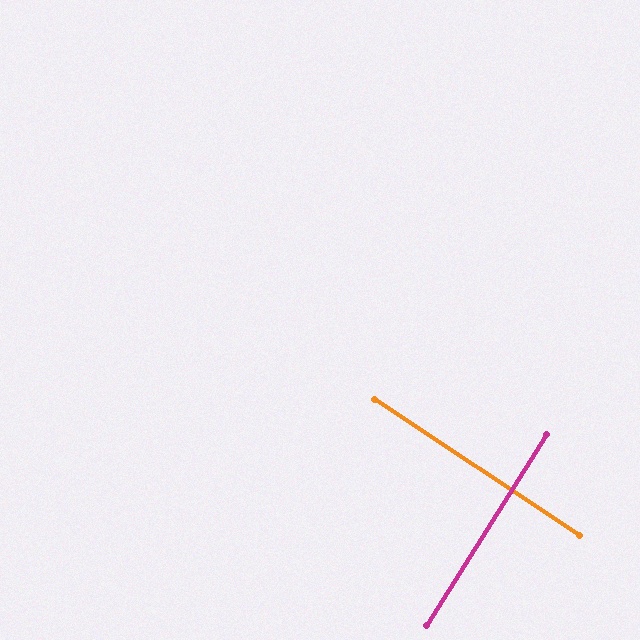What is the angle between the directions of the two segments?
Approximately 89 degrees.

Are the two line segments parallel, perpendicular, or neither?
Perpendicular — they meet at approximately 89°.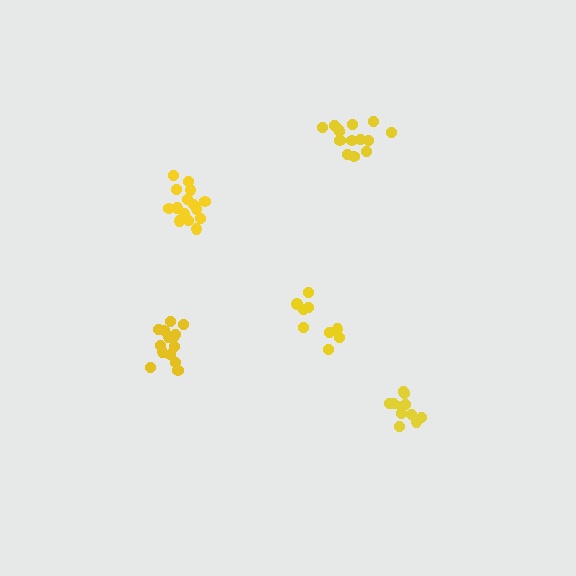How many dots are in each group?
Group 1: 14 dots, Group 2: 14 dots, Group 3: 15 dots, Group 4: 9 dots, Group 5: 11 dots (63 total).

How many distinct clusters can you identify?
There are 5 distinct clusters.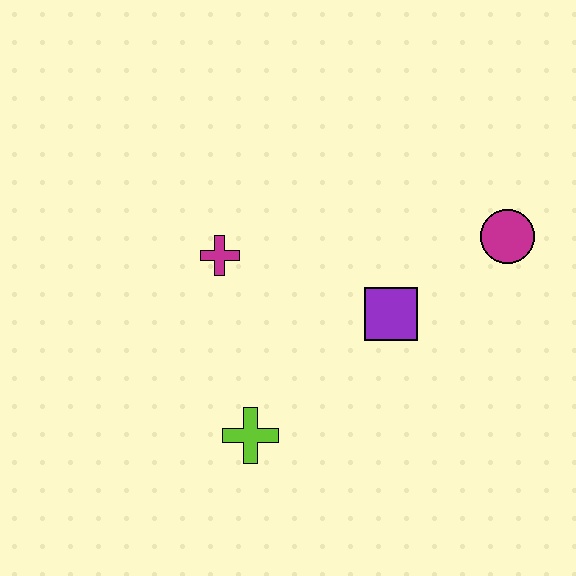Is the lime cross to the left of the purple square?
Yes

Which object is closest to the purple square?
The magenta circle is closest to the purple square.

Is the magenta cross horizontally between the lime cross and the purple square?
No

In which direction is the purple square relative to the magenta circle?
The purple square is to the left of the magenta circle.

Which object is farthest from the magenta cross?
The magenta circle is farthest from the magenta cross.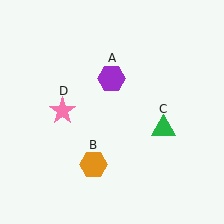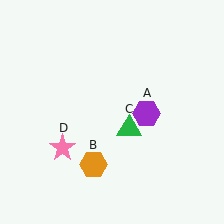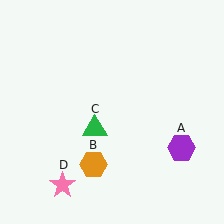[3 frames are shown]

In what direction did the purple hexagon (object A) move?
The purple hexagon (object A) moved down and to the right.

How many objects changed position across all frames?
3 objects changed position: purple hexagon (object A), green triangle (object C), pink star (object D).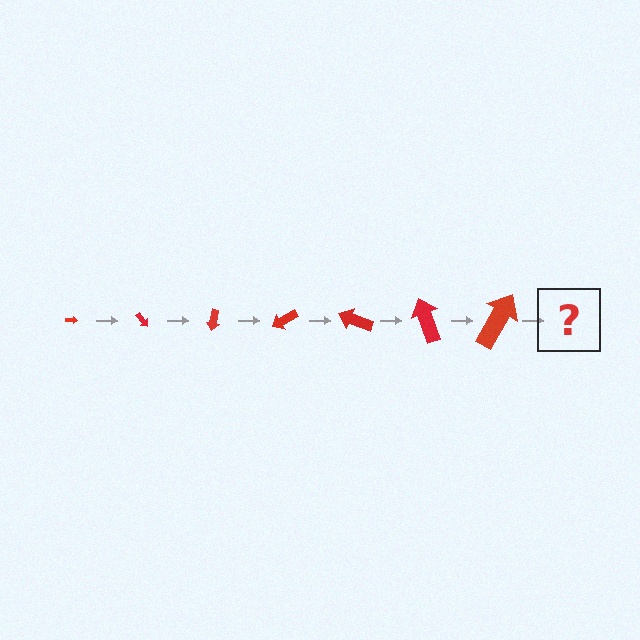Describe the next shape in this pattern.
It should be an arrow, larger than the previous one and rotated 350 degrees from the start.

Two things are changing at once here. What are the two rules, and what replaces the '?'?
The two rules are that the arrow grows larger each step and it rotates 50 degrees each step. The '?' should be an arrow, larger than the previous one and rotated 350 degrees from the start.